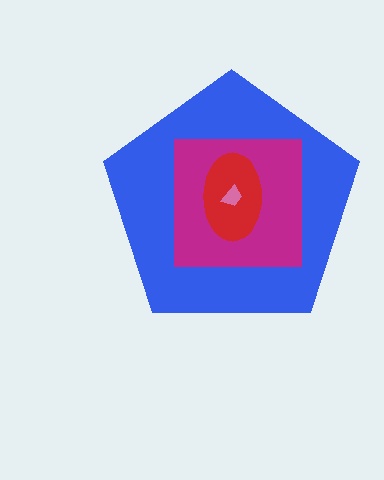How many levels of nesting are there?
4.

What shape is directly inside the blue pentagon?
The magenta square.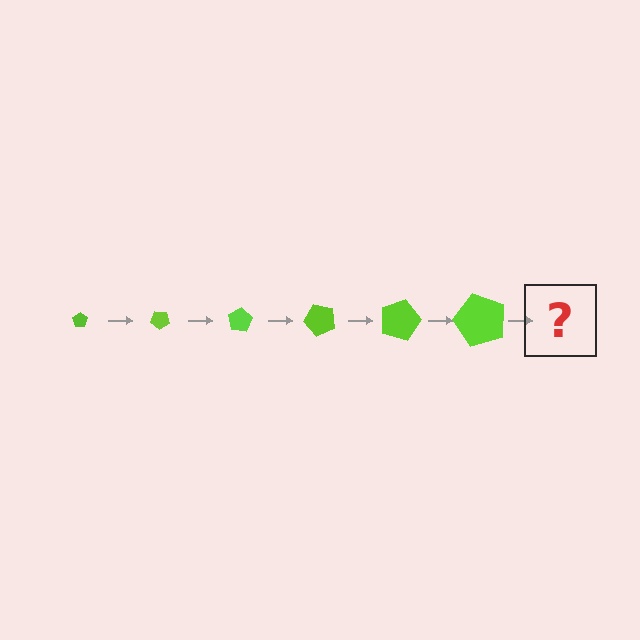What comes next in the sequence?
The next element should be a pentagon, larger than the previous one and rotated 240 degrees from the start.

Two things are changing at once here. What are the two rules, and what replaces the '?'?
The two rules are that the pentagon grows larger each step and it rotates 40 degrees each step. The '?' should be a pentagon, larger than the previous one and rotated 240 degrees from the start.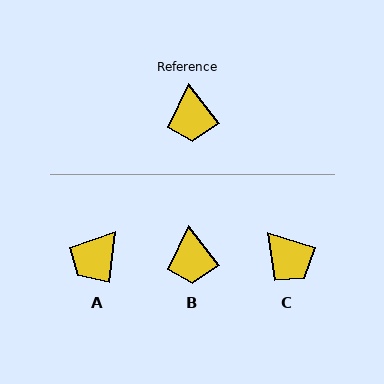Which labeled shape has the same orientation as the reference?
B.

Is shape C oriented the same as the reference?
No, it is off by about 35 degrees.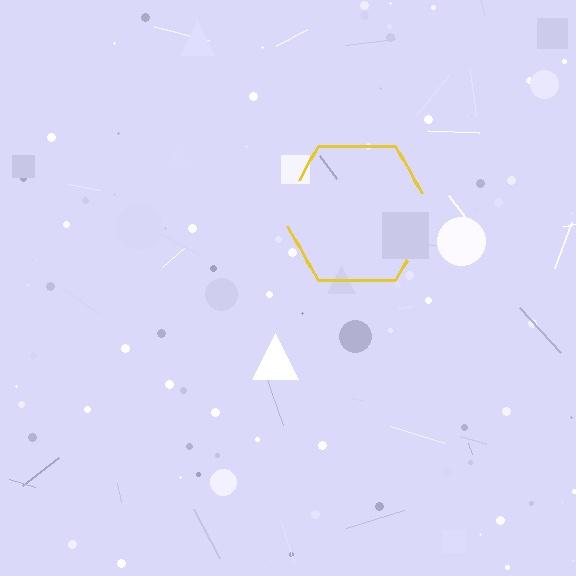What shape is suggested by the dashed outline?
The dashed outline suggests a hexagon.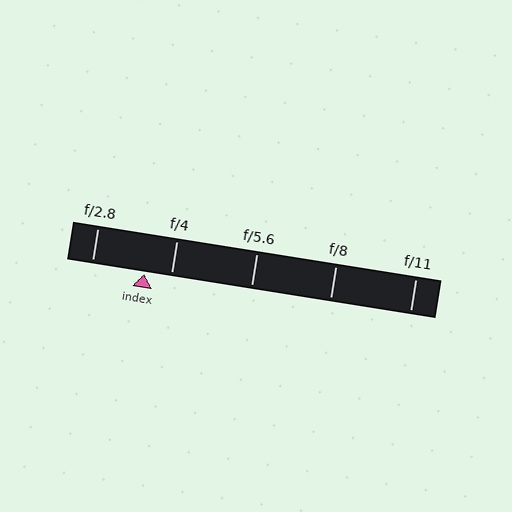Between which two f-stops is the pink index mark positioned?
The index mark is between f/2.8 and f/4.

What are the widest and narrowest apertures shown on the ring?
The widest aperture shown is f/2.8 and the narrowest is f/11.